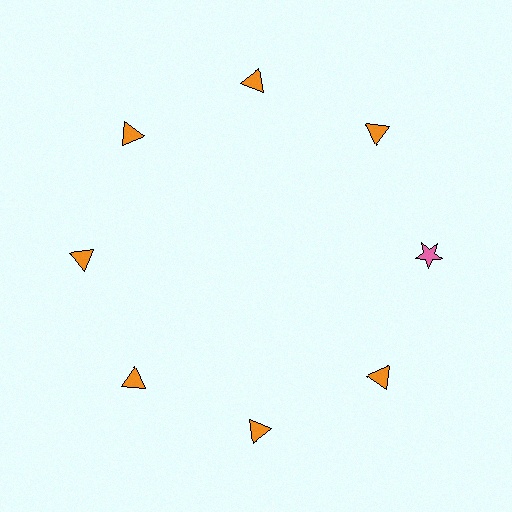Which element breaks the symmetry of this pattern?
The pink star at roughly the 3 o'clock position breaks the symmetry. All other shapes are orange triangles.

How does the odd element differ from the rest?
It differs in both color (pink instead of orange) and shape (star instead of triangle).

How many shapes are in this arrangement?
There are 8 shapes arranged in a ring pattern.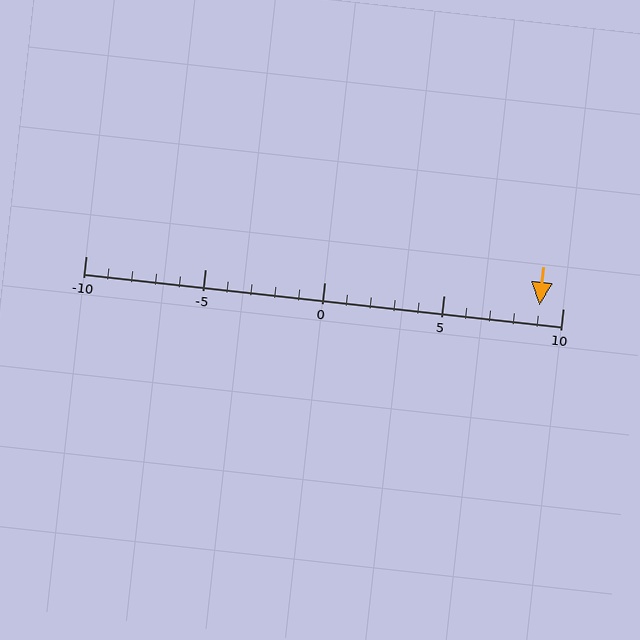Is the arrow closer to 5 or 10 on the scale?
The arrow is closer to 10.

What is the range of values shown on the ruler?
The ruler shows values from -10 to 10.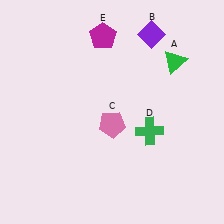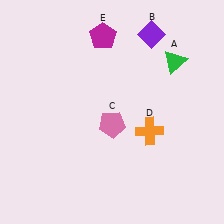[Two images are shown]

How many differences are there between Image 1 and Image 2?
There is 1 difference between the two images.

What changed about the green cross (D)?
In Image 1, D is green. In Image 2, it changed to orange.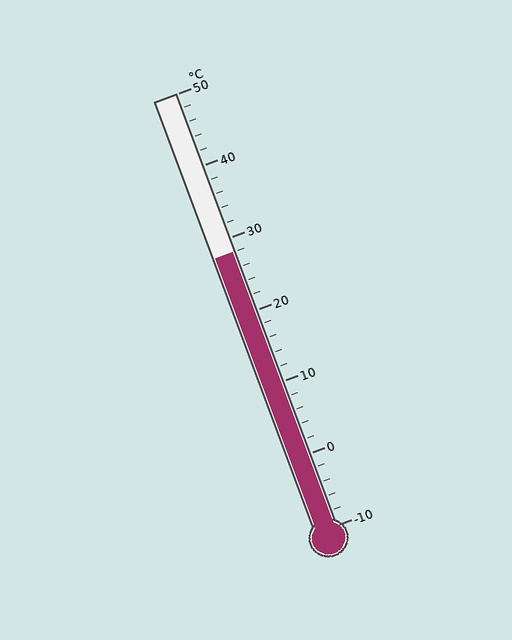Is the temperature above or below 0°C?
The temperature is above 0°C.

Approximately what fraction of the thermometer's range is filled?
The thermometer is filled to approximately 65% of its range.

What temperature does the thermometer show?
The thermometer shows approximately 28°C.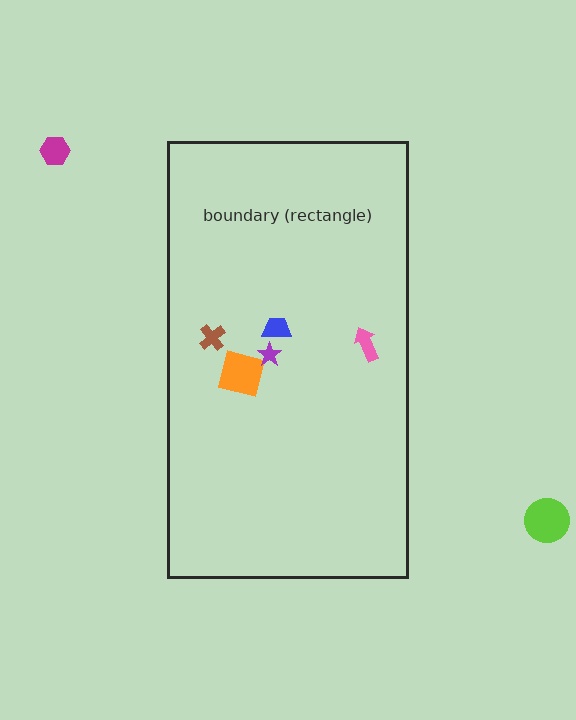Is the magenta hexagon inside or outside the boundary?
Outside.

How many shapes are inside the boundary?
5 inside, 2 outside.